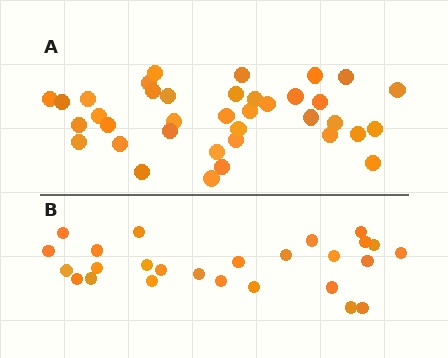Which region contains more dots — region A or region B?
Region A (the top region) has more dots.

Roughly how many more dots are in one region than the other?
Region A has roughly 12 or so more dots than region B.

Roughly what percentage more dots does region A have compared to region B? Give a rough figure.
About 40% more.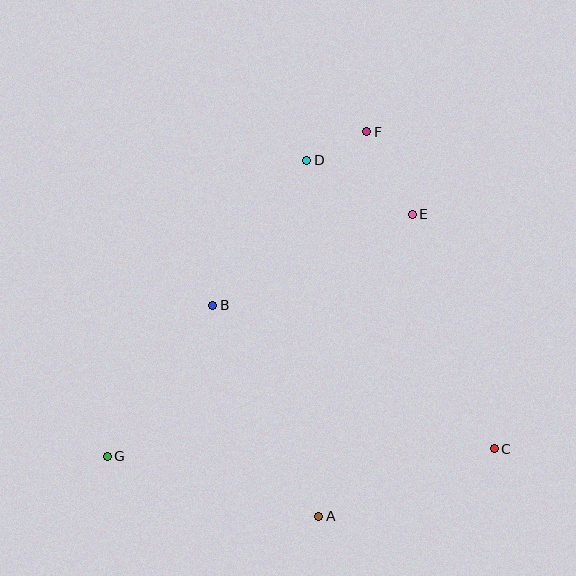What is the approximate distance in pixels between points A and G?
The distance between A and G is approximately 220 pixels.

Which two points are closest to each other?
Points D and F are closest to each other.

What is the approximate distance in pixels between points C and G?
The distance between C and G is approximately 387 pixels.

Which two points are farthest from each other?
Points F and G are farthest from each other.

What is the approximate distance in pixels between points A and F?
The distance between A and F is approximately 387 pixels.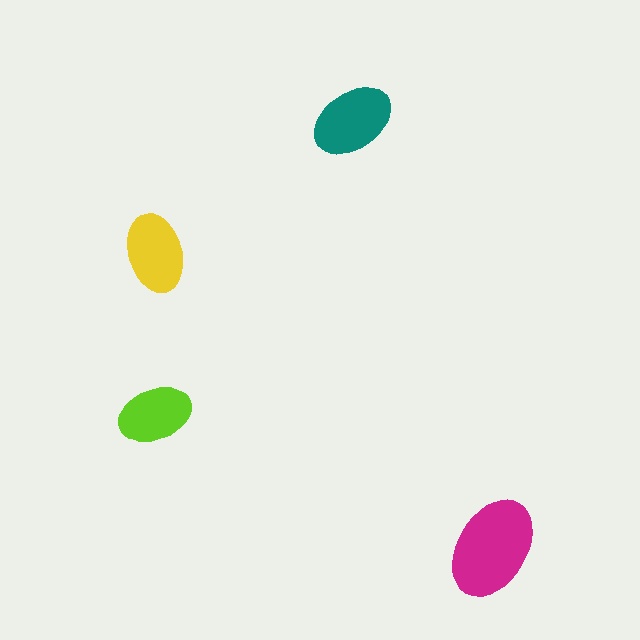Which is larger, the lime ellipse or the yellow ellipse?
The yellow one.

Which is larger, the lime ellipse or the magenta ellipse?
The magenta one.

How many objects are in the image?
There are 4 objects in the image.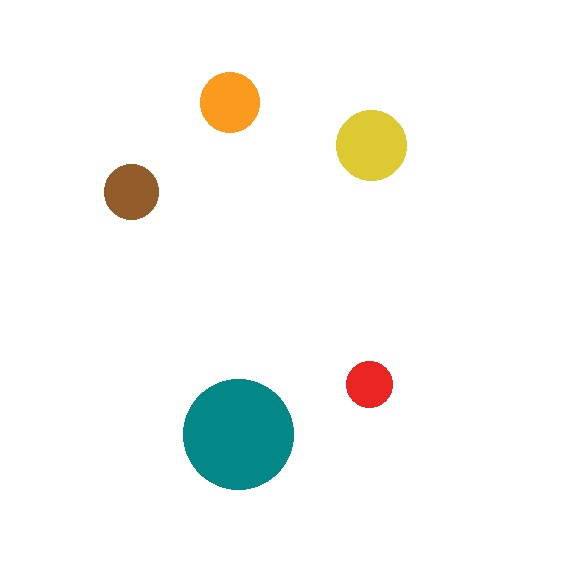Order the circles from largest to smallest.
the teal one, the yellow one, the orange one, the brown one, the red one.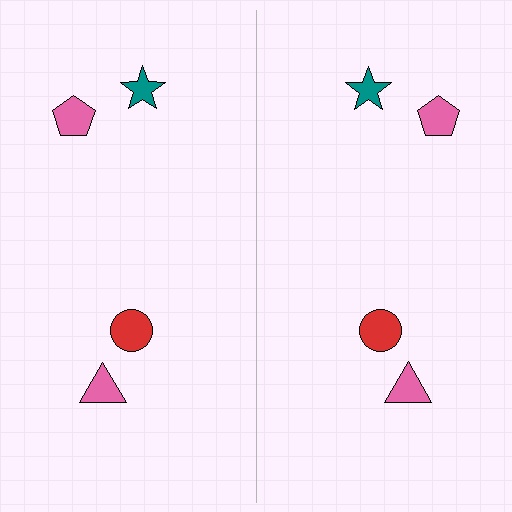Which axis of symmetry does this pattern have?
The pattern has a vertical axis of symmetry running through the center of the image.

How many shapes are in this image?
There are 8 shapes in this image.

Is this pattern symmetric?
Yes, this pattern has bilateral (reflection) symmetry.